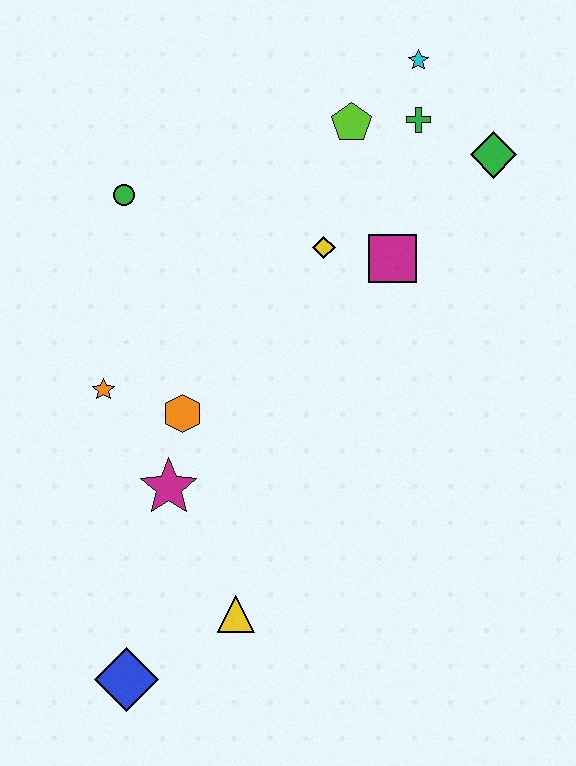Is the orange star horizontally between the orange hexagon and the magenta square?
No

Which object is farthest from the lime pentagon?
The blue diamond is farthest from the lime pentagon.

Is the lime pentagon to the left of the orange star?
No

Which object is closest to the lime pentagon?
The green cross is closest to the lime pentagon.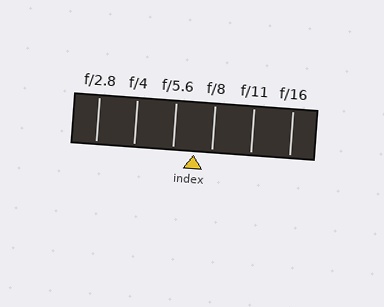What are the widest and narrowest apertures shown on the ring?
The widest aperture shown is f/2.8 and the narrowest is f/16.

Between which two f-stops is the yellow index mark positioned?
The index mark is between f/5.6 and f/8.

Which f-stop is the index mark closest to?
The index mark is closest to f/8.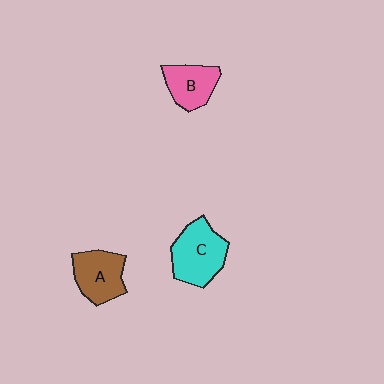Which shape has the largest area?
Shape C (cyan).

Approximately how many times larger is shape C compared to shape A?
Approximately 1.2 times.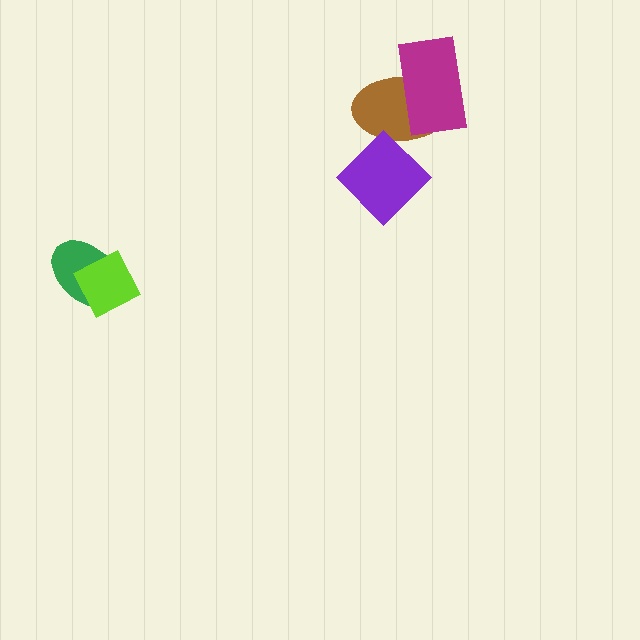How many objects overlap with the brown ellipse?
2 objects overlap with the brown ellipse.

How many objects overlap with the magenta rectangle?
1 object overlaps with the magenta rectangle.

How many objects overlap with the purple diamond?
1 object overlaps with the purple diamond.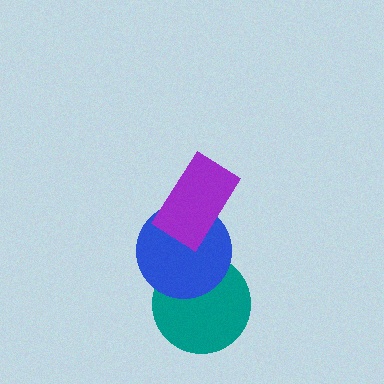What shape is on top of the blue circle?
The purple rectangle is on top of the blue circle.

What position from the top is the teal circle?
The teal circle is 3rd from the top.